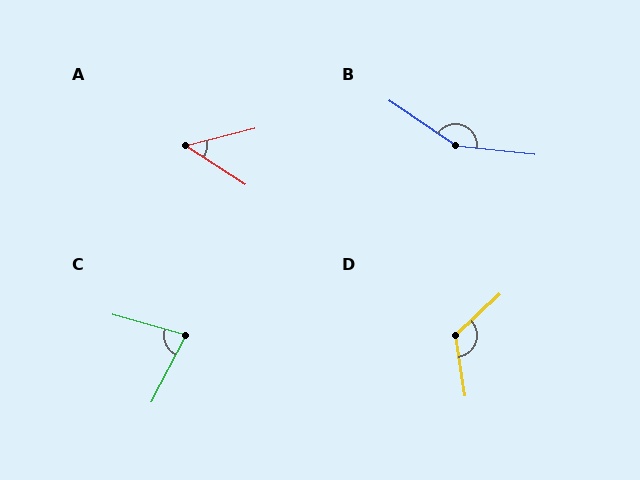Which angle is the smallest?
A, at approximately 47 degrees.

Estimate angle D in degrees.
Approximately 124 degrees.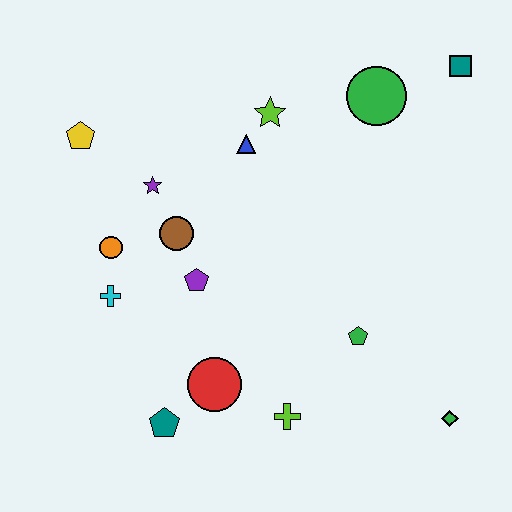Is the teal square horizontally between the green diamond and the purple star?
No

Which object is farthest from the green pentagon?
The yellow pentagon is farthest from the green pentagon.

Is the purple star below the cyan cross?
No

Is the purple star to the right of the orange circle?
Yes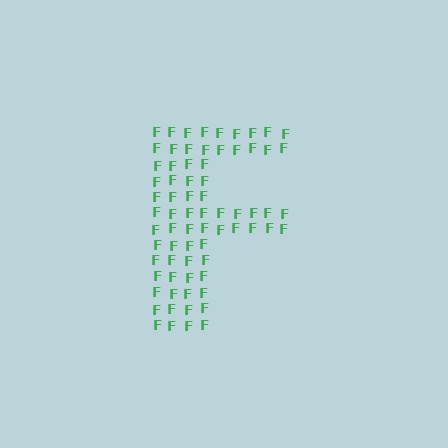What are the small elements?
The small elements are letter F's.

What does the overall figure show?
The overall figure shows the letter F.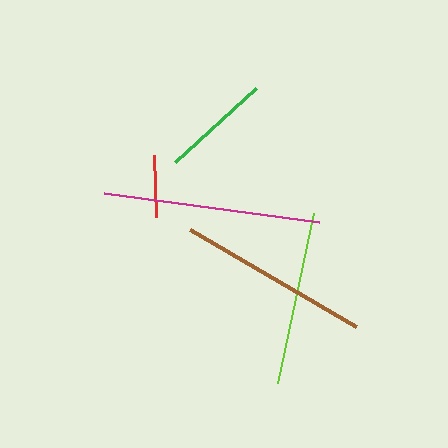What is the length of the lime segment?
The lime segment is approximately 173 pixels long.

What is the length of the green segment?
The green segment is approximately 110 pixels long.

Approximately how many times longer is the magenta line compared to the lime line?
The magenta line is approximately 1.3 times the length of the lime line.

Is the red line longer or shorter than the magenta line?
The magenta line is longer than the red line.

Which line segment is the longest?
The magenta line is the longest at approximately 217 pixels.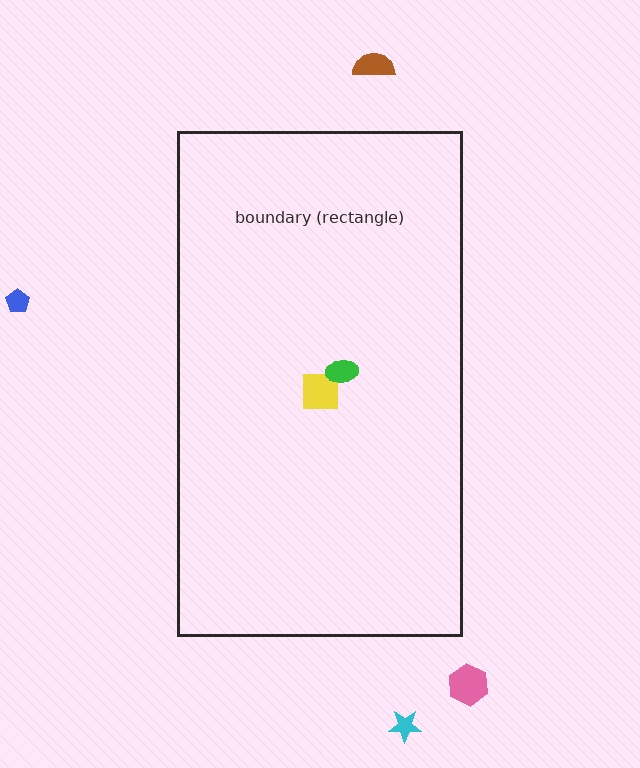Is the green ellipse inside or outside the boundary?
Inside.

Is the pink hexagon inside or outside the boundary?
Outside.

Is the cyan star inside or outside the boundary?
Outside.